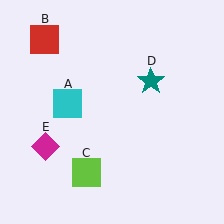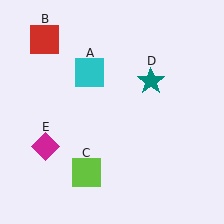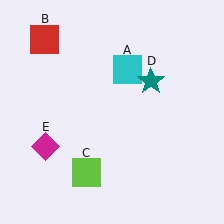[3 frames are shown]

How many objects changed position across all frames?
1 object changed position: cyan square (object A).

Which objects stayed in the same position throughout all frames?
Red square (object B) and lime square (object C) and teal star (object D) and magenta diamond (object E) remained stationary.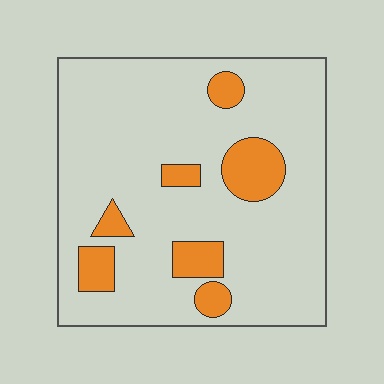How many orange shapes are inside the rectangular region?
7.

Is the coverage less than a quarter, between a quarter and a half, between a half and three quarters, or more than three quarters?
Less than a quarter.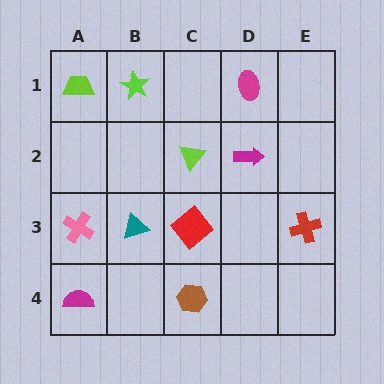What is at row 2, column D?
A magenta arrow.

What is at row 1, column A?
A lime trapezoid.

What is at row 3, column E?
A red cross.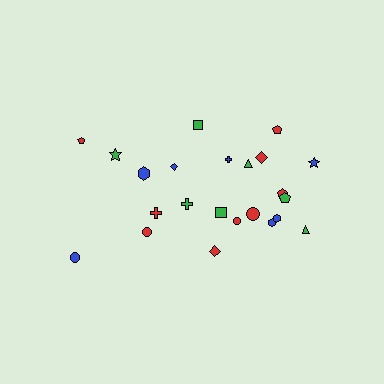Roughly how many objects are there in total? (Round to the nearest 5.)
Roughly 25 objects in total.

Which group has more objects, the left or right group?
The right group.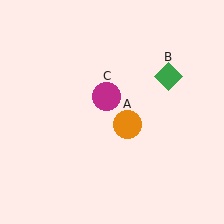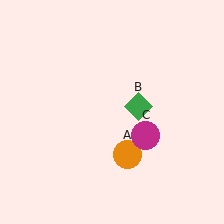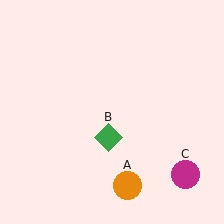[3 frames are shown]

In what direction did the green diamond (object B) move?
The green diamond (object B) moved down and to the left.